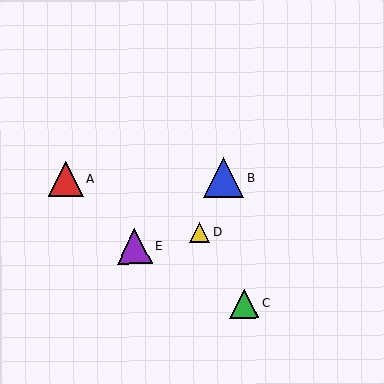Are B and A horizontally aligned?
Yes, both are at y≈178.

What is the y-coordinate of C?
Object C is at y≈304.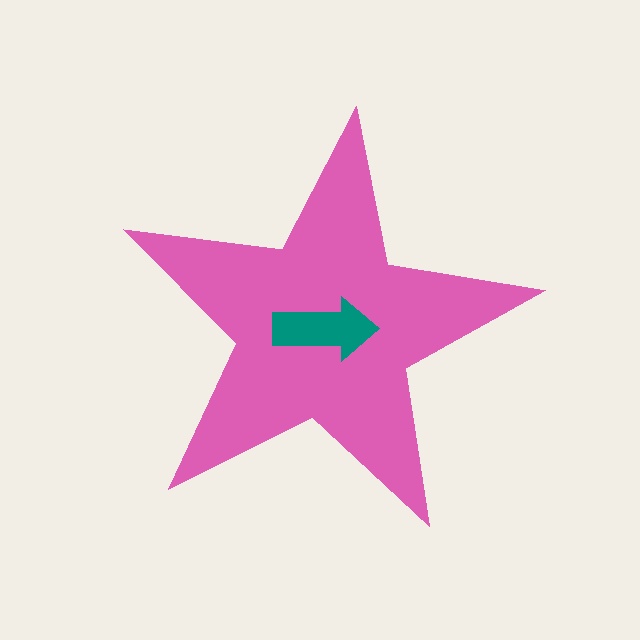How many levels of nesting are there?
2.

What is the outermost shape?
The pink star.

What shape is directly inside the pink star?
The teal arrow.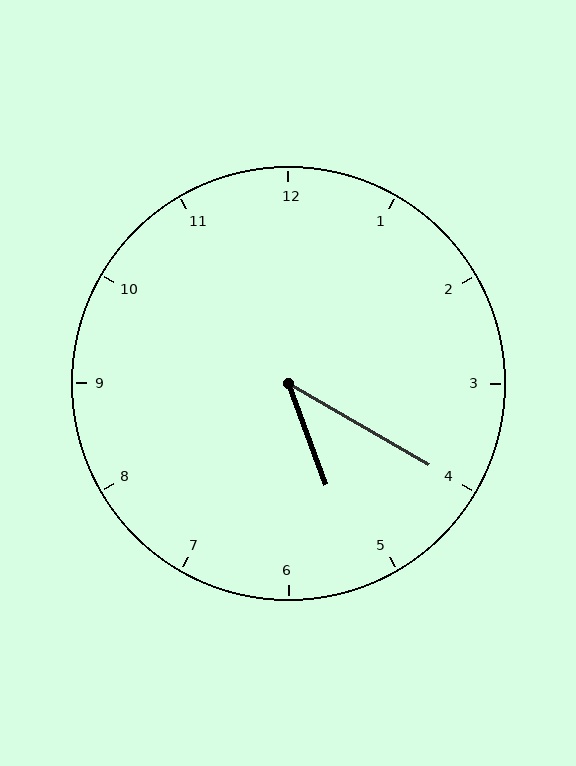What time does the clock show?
5:20.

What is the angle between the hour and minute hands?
Approximately 40 degrees.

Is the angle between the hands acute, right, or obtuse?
It is acute.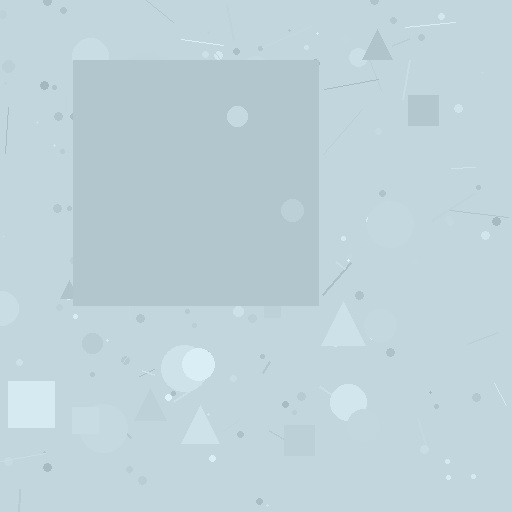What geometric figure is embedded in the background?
A square is embedded in the background.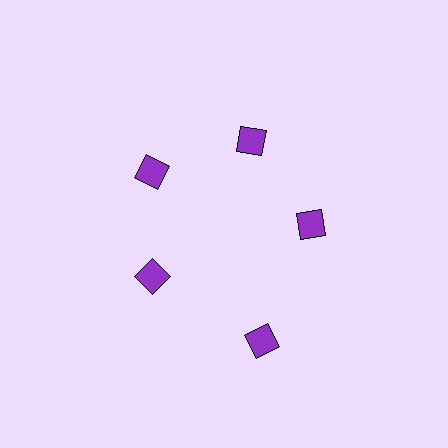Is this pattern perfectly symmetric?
No. The 5 purple diamonds are arranged in a ring, but one element near the 5 o'clock position is pushed outward from the center, breaking the 5-fold rotational symmetry.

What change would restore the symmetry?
The symmetry would be restored by moving it inward, back onto the ring so that all 5 diamonds sit at equal angles and equal distance from the center.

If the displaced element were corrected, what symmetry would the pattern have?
It would have 5-fold rotational symmetry — the pattern would map onto itself every 72 degrees.